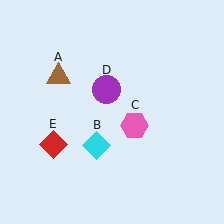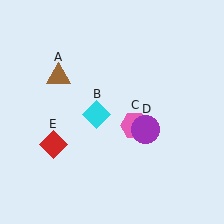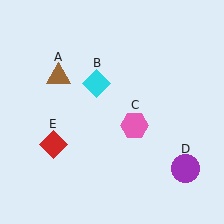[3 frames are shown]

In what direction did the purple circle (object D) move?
The purple circle (object D) moved down and to the right.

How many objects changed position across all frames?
2 objects changed position: cyan diamond (object B), purple circle (object D).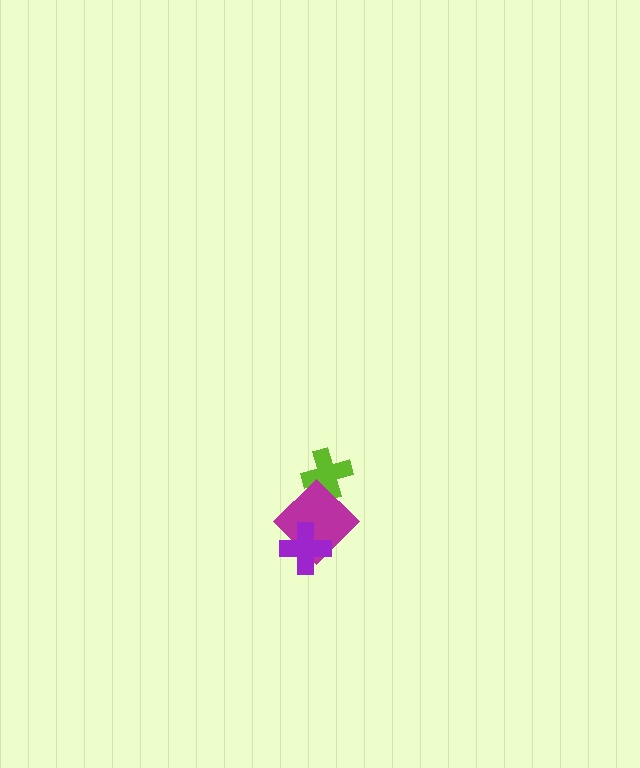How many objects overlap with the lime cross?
1 object overlaps with the lime cross.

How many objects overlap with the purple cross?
1 object overlaps with the purple cross.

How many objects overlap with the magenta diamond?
2 objects overlap with the magenta diamond.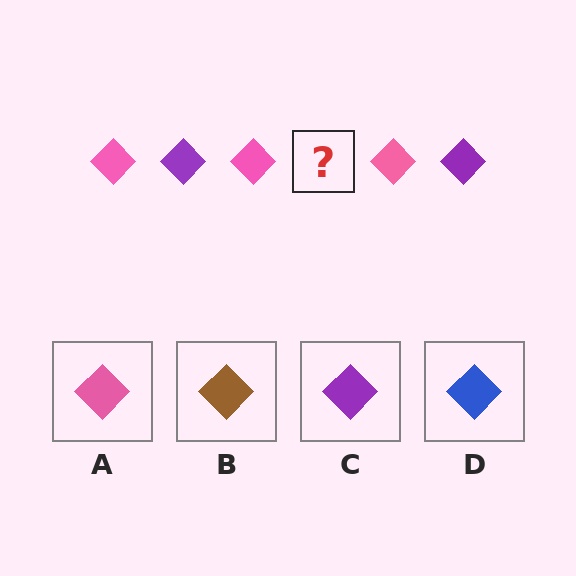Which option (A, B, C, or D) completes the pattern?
C.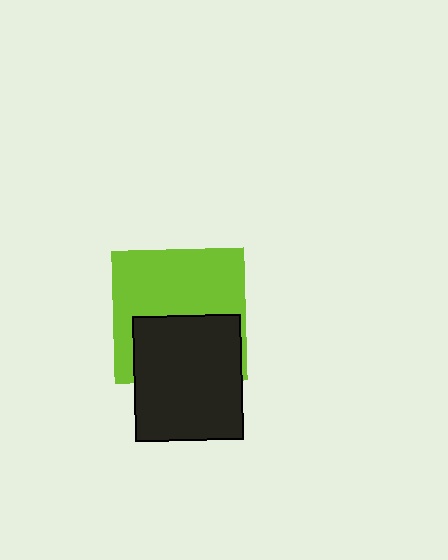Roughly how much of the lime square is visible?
About half of it is visible (roughly 59%).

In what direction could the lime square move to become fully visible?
The lime square could move up. That would shift it out from behind the black rectangle entirely.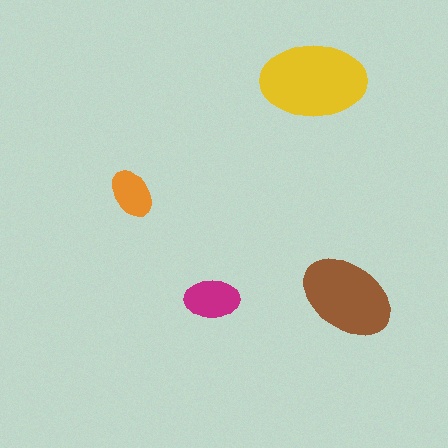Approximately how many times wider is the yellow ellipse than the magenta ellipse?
About 2 times wider.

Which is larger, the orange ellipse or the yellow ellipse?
The yellow one.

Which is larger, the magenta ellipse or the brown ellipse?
The brown one.